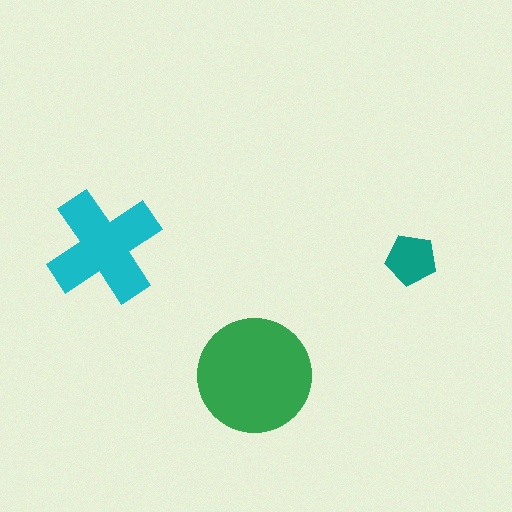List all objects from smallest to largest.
The teal pentagon, the cyan cross, the green circle.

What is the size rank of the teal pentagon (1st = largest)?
3rd.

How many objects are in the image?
There are 3 objects in the image.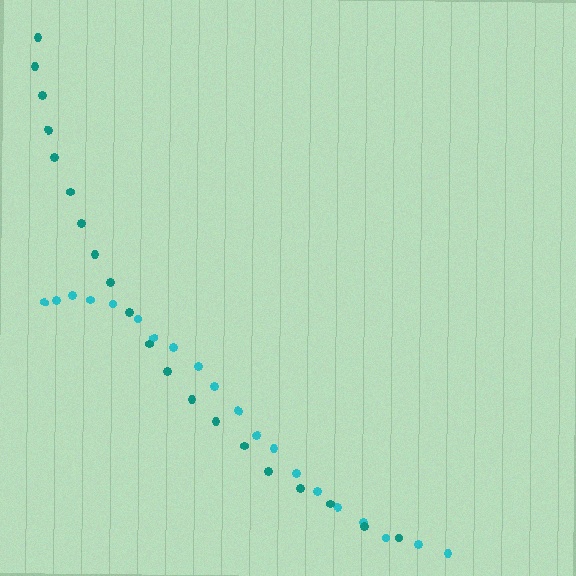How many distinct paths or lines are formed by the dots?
There are 2 distinct paths.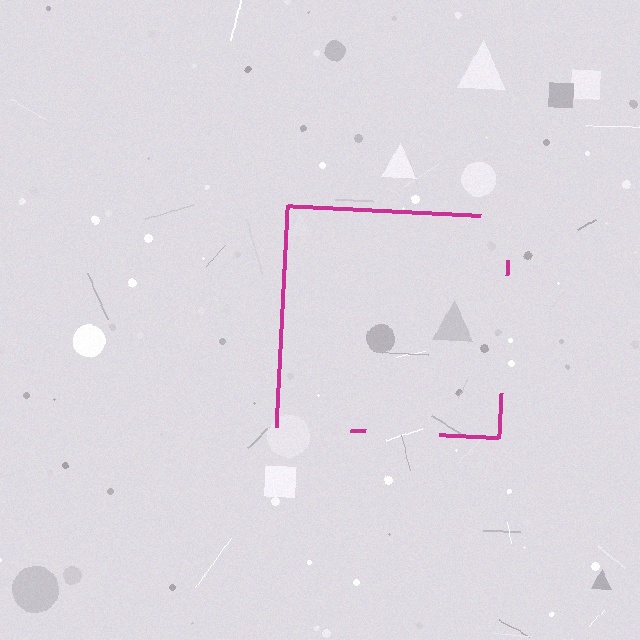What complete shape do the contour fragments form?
The contour fragments form a square.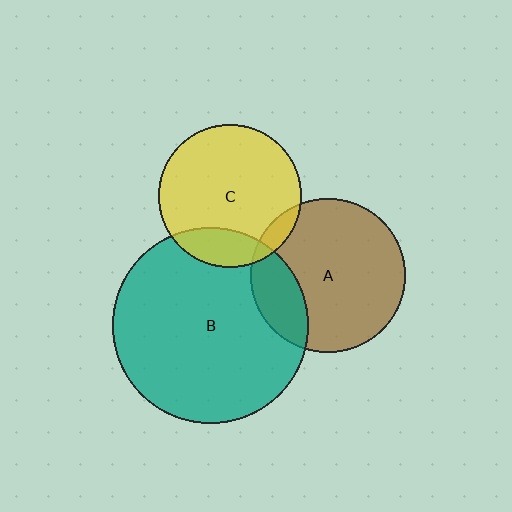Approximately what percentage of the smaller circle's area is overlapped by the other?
Approximately 20%.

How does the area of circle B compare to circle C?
Approximately 1.9 times.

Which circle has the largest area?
Circle B (teal).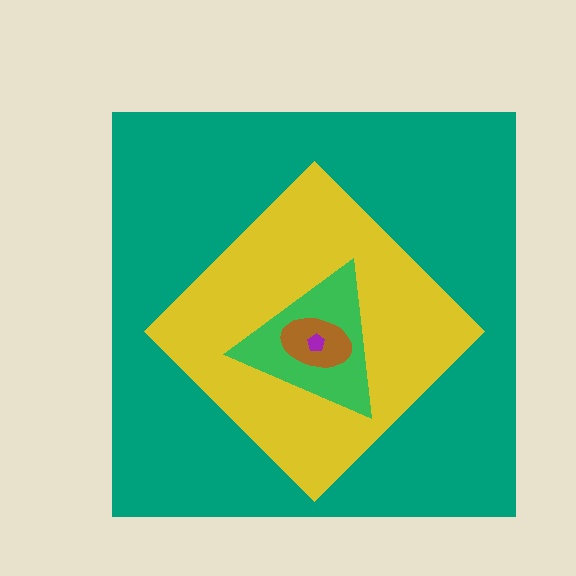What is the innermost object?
The purple pentagon.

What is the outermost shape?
The teal square.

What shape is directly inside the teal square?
The yellow diamond.